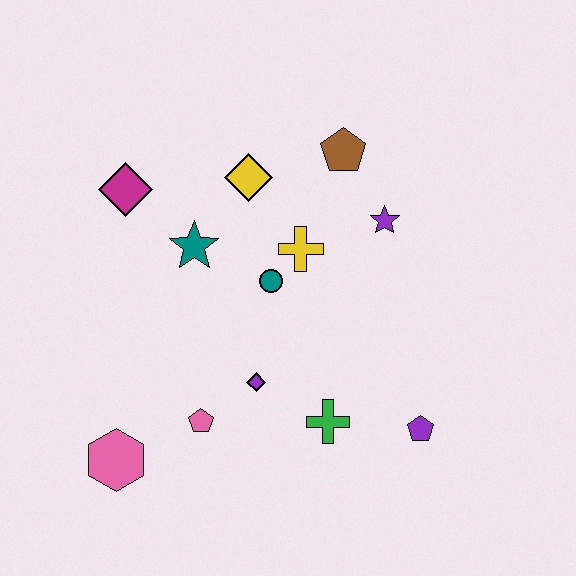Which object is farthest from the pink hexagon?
The brown pentagon is farthest from the pink hexagon.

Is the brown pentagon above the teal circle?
Yes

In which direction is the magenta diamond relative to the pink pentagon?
The magenta diamond is above the pink pentagon.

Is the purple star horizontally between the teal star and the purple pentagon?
Yes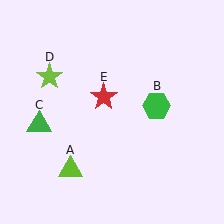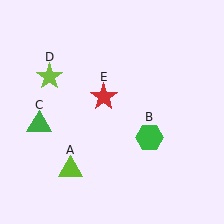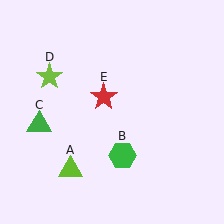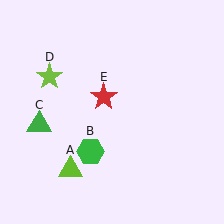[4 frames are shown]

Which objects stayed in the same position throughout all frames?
Lime triangle (object A) and green triangle (object C) and lime star (object D) and red star (object E) remained stationary.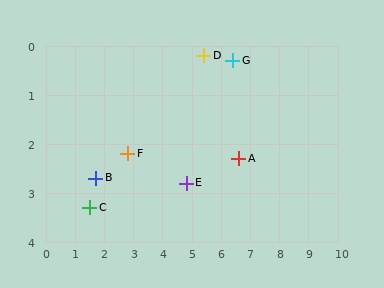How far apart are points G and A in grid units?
Points G and A are about 2.0 grid units apart.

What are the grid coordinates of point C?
Point C is at approximately (1.5, 3.3).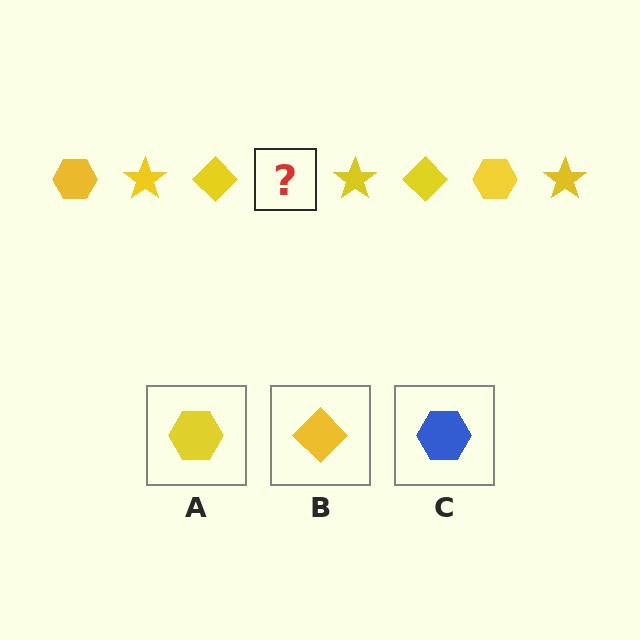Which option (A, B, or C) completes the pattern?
A.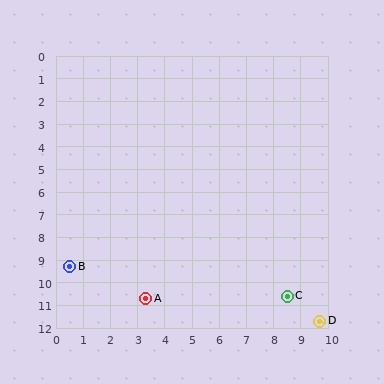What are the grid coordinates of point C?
Point C is at approximately (8.5, 10.6).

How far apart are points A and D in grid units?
Points A and D are about 6.5 grid units apart.